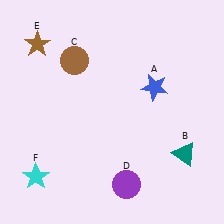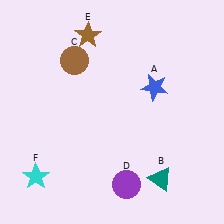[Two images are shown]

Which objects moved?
The objects that moved are: the teal triangle (B), the brown star (E).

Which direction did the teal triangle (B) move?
The teal triangle (B) moved down.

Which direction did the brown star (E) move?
The brown star (E) moved right.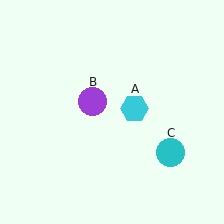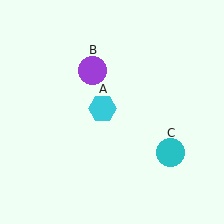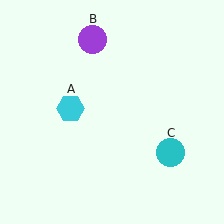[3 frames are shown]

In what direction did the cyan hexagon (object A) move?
The cyan hexagon (object A) moved left.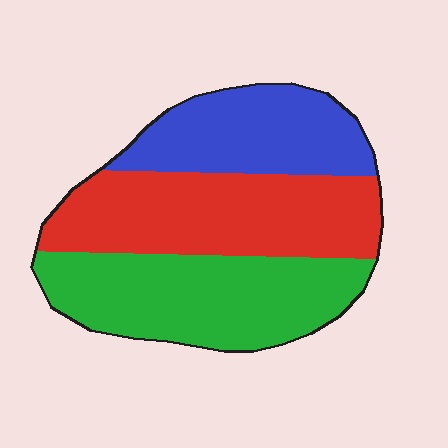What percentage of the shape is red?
Red covers about 40% of the shape.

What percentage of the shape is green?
Green covers 37% of the shape.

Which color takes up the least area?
Blue, at roughly 25%.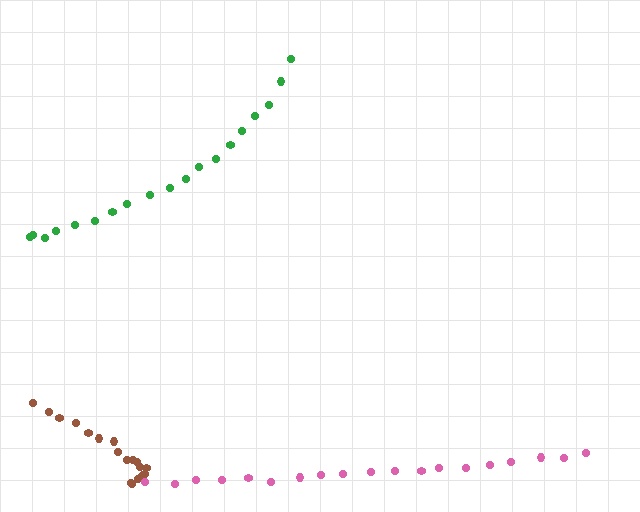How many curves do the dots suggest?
There are 3 distinct paths.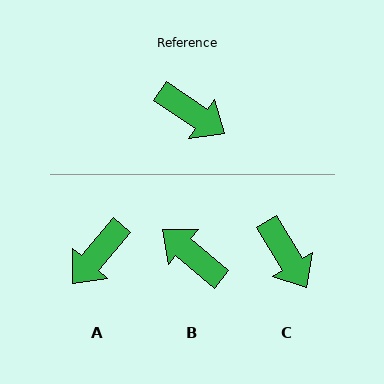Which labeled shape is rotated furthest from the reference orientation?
B, about 174 degrees away.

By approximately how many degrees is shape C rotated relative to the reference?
Approximately 25 degrees clockwise.